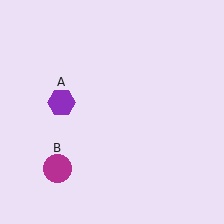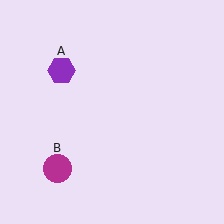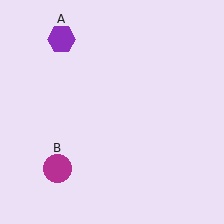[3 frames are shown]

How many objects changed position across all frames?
1 object changed position: purple hexagon (object A).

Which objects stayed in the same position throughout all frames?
Magenta circle (object B) remained stationary.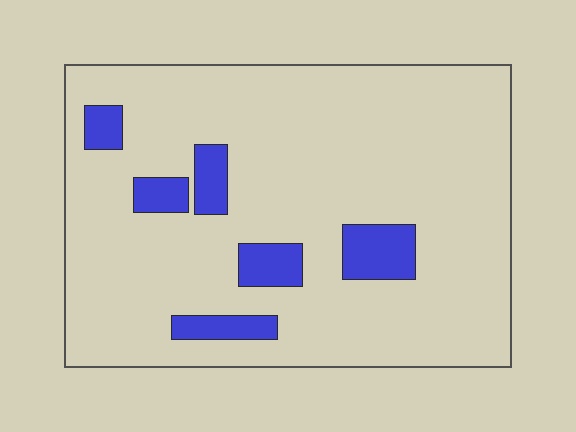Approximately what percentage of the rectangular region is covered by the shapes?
Approximately 10%.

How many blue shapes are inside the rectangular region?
6.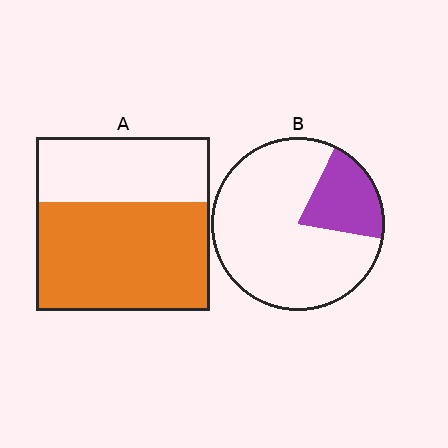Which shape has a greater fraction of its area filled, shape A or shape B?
Shape A.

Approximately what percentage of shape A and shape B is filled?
A is approximately 65% and B is approximately 20%.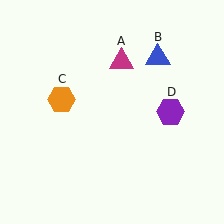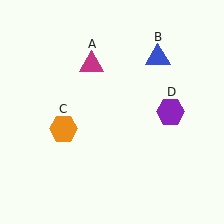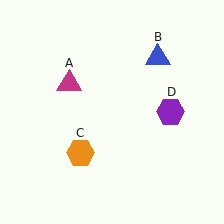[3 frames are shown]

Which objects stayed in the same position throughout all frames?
Blue triangle (object B) and purple hexagon (object D) remained stationary.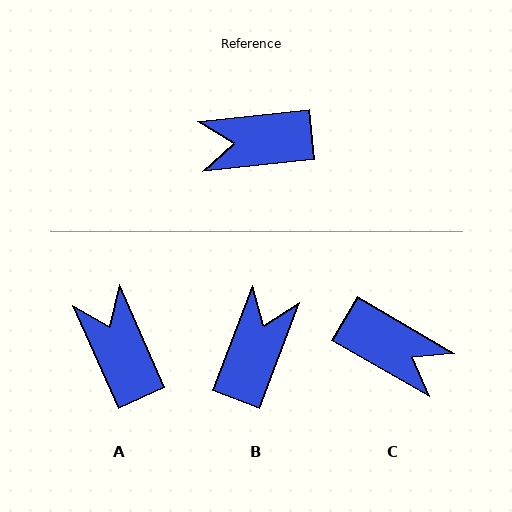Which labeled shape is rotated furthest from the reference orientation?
C, about 144 degrees away.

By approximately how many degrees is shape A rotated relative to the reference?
Approximately 72 degrees clockwise.